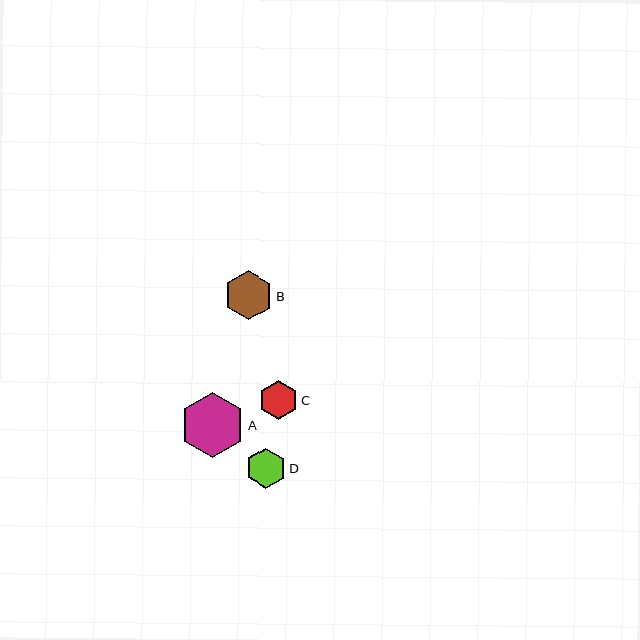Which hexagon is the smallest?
Hexagon C is the smallest with a size of approximately 39 pixels.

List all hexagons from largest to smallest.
From largest to smallest: A, B, D, C.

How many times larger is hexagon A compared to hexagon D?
Hexagon A is approximately 1.6 times the size of hexagon D.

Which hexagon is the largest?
Hexagon A is the largest with a size of approximately 65 pixels.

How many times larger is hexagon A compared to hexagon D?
Hexagon A is approximately 1.6 times the size of hexagon D.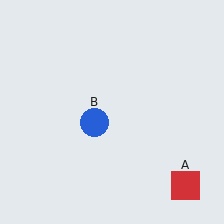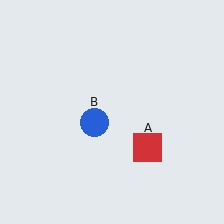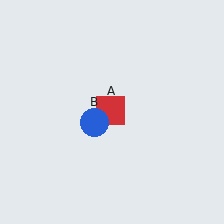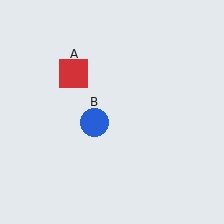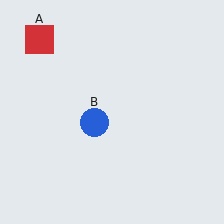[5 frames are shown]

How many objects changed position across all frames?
1 object changed position: red square (object A).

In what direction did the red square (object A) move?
The red square (object A) moved up and to the left.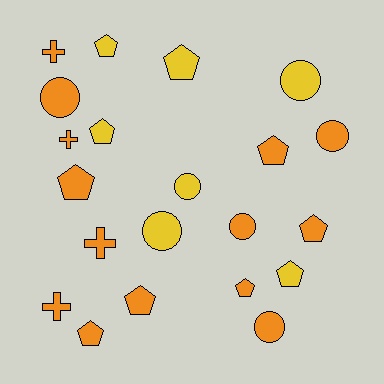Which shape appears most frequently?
Pentagon, with 10 objects.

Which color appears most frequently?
Orange, with 14 objects.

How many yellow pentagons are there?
There are 4 yellow pentagons.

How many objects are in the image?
There are 21 objects.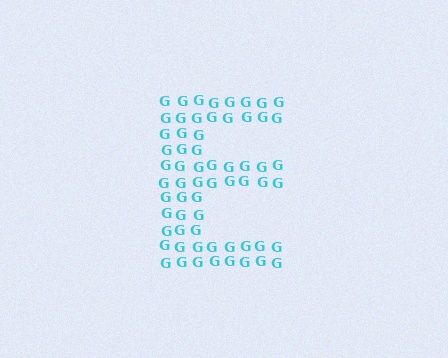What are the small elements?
The small elements are letter G's.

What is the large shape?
The large shape is the letter E.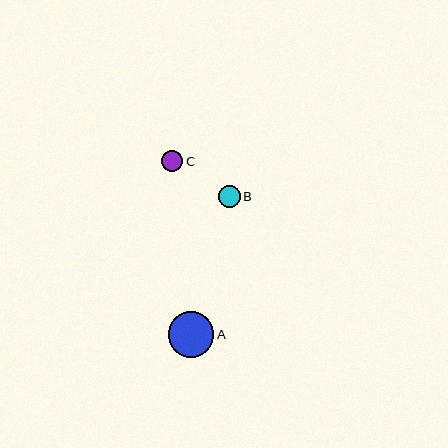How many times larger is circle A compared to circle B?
Circle A is approximately 2.1 times the size of circle B.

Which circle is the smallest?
Circle C is the smallest with a size of approximately 21 pixels.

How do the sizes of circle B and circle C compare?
Circle B and circle C are approximately the same size.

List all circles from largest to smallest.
From largest to smallest: A, B, C.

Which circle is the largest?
Circle A is the largest with a size of approximately 45 pixels.